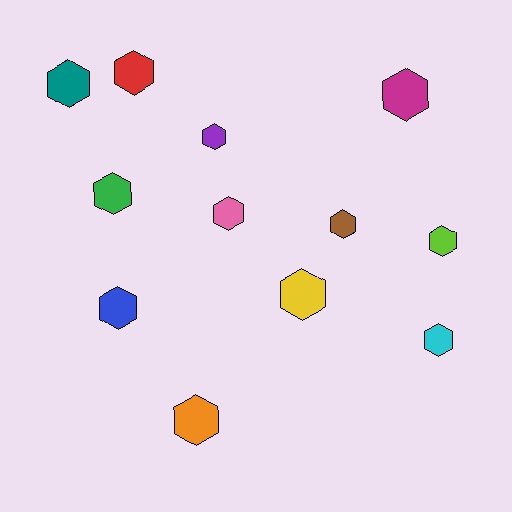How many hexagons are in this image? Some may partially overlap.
There are 12 hexagons.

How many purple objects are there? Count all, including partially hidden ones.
There is 1 purple object.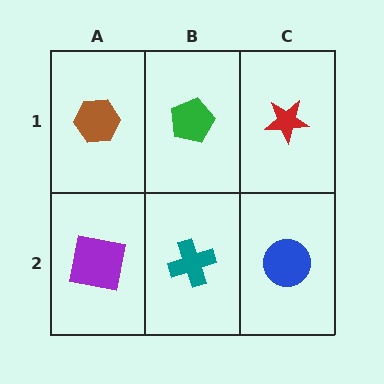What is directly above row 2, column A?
A brown hexagon.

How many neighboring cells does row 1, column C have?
2.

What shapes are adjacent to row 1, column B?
A teal cross (row 2, column B), a brown hexagon (row 1, column A), a red star (row 1, column C).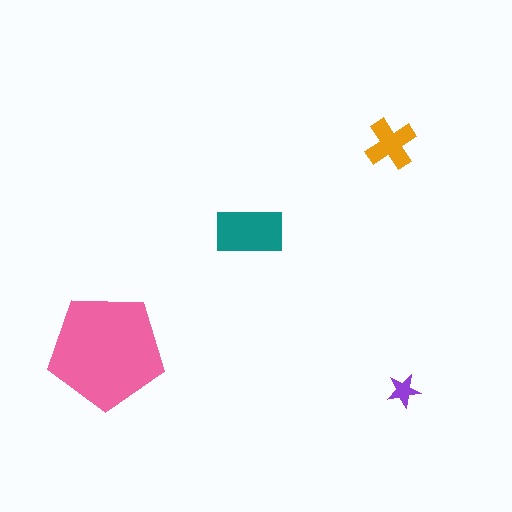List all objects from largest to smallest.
The pink pentagon, the teal rectangle, the orange cross, the purple star.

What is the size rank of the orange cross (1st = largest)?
3rd.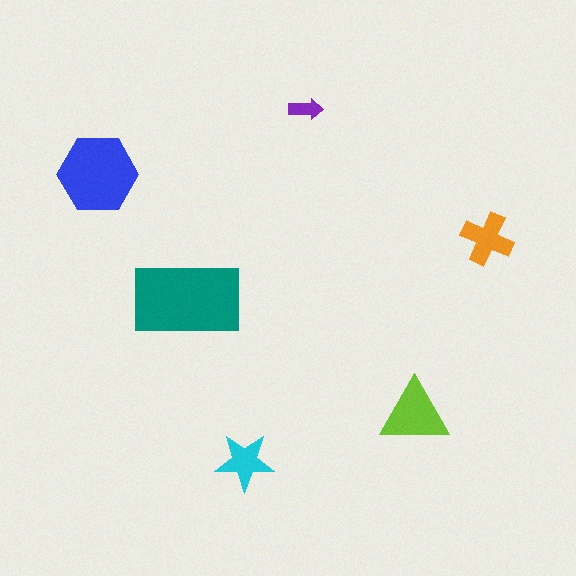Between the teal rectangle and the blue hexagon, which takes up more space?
The teal rectangle.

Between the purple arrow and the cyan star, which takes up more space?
The cyan star.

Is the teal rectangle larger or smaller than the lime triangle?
Larger.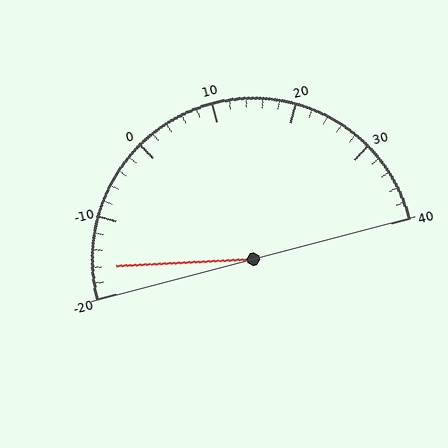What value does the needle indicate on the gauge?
The needle indicates approximately -16.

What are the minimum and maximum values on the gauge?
The gauge ranges from -20 to 40.